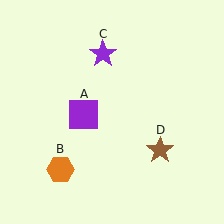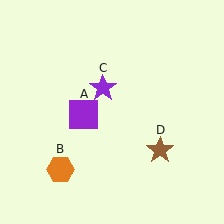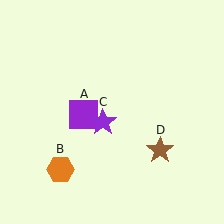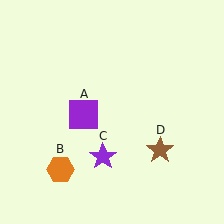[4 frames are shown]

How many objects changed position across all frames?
1 object changed position: purple star (object C).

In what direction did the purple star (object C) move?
The purple star (object C) moved down.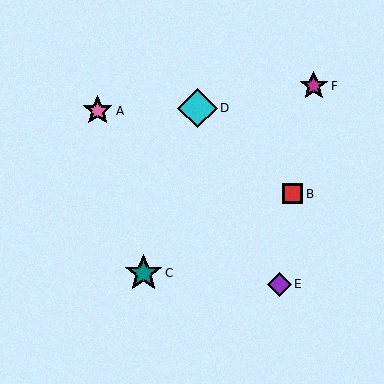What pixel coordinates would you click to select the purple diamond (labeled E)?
Click at (279, 284) to select the purple diamond E.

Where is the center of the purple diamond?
The center of the purple diamond is at (279, 284).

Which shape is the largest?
The cyan diamond (labeled D) is the largest.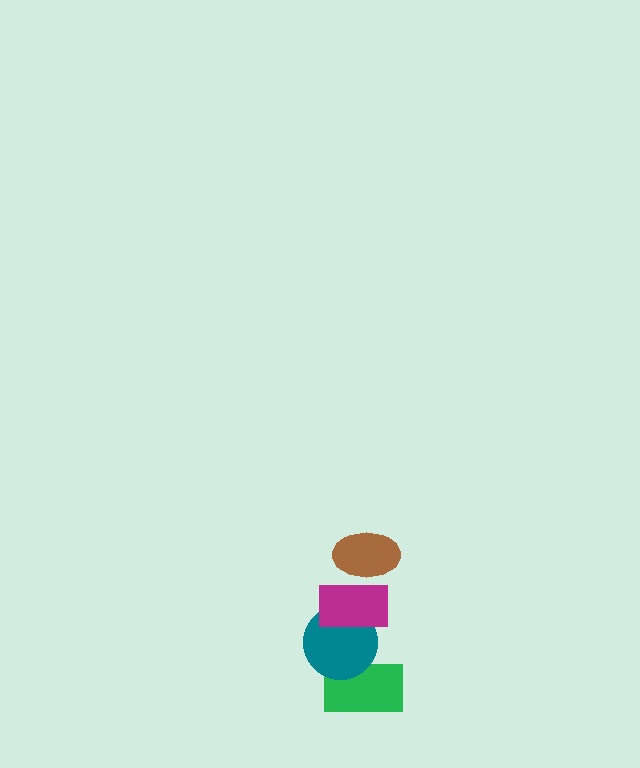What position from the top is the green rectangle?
The green rectangle is 4th from the top.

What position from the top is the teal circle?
The teal circle is 3rd from the top.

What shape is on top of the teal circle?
The magenta rectangle is on top of the teal circle.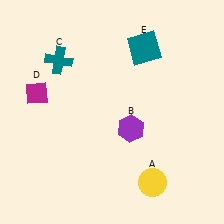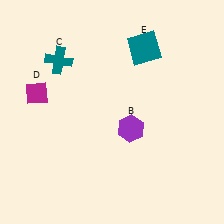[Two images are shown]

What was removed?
The yellow circle (A) was removed in Image 2.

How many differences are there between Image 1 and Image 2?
There is 1 difference between the two images.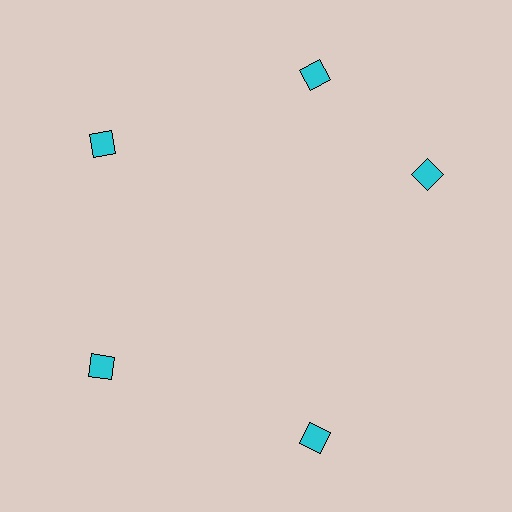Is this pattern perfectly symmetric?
No. The 5 cyan diamonds are arranged in a ring, but one element near the 3 o'clock position is rotated out of alignment along the ring, breaking the 5-fold rotational symmetry.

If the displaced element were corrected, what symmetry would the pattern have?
It would have 5-fold rotational symmetry — the pattern would map onto itself every 72 degrees.